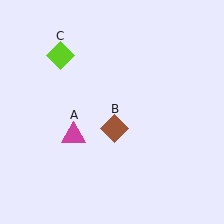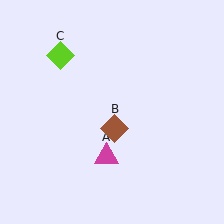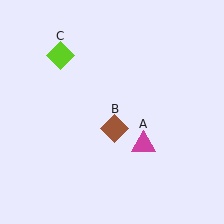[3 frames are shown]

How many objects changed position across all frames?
1 object changed position: magenta triangle (object A).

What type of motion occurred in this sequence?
The magenta triangle (object A) rotated counterclockwise around the center of the scene.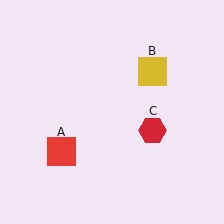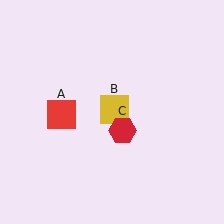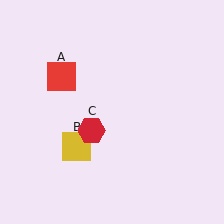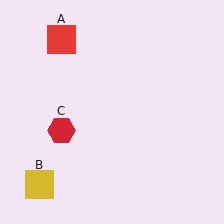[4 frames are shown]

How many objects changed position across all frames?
3 objects changed position: red square (object A), yellow square (object B), red hexagon (object C).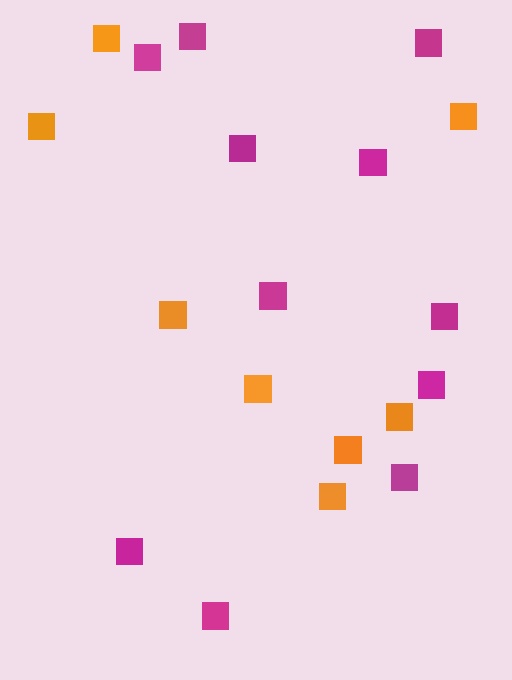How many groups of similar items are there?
There are 2 groups: one group of orange squares (8) and one group of magenta squares (11).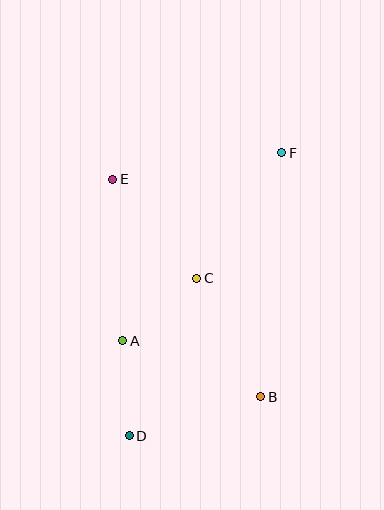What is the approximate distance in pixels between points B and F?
The distance between B and F is approximately 245 pixels.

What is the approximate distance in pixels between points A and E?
The distance between A and E is approximately 162 pixels.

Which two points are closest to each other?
Points A and D are closest to each other.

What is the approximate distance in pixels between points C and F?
The distance between C and F is approximately 152 pixels.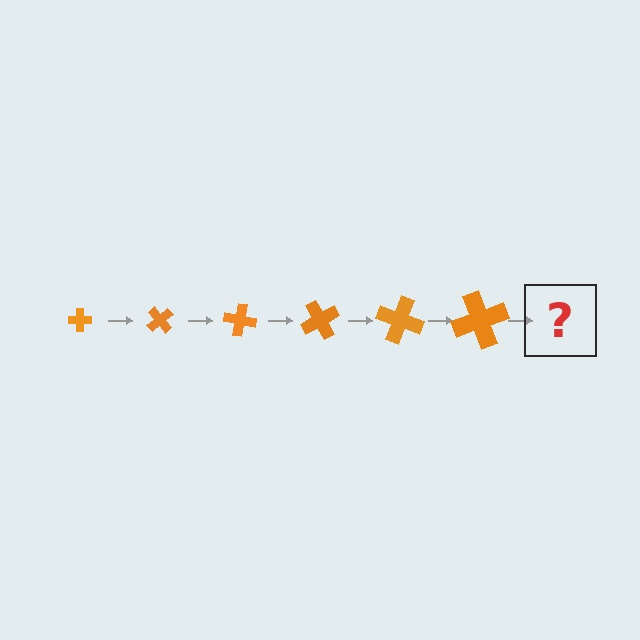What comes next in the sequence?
The next element should be a cross, larger than the previous one and rotated 300 degrees from the start.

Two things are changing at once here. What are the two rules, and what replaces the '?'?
The two rules are that the cross grows larger each step and it rotates 50 degrees each step. The '?' should be a cross, larger than the previous one and rotated 300 degrees from the start.